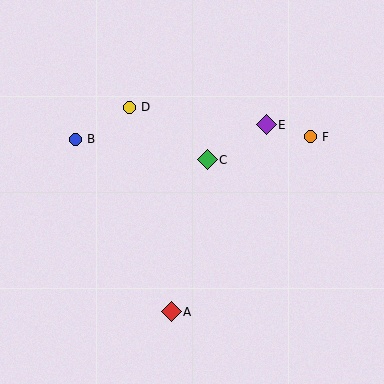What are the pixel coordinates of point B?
Point B is at (75, 139).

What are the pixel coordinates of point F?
Point F is at (310, 137).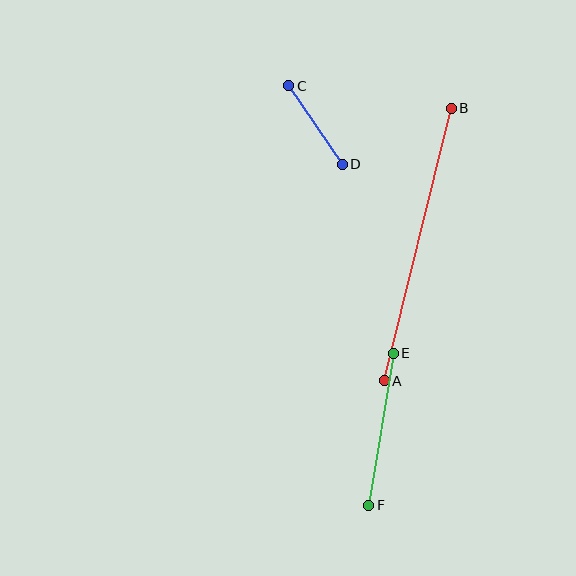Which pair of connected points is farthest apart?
Points A and B are farthest apart.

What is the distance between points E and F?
The distance is approximately 154 pixels.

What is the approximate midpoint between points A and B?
The midpoint is at approximately (418, 245) pixels.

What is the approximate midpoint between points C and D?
The midpoint is at approximately (316, 125) pixels.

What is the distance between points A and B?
The distance is approximately 281 pixels.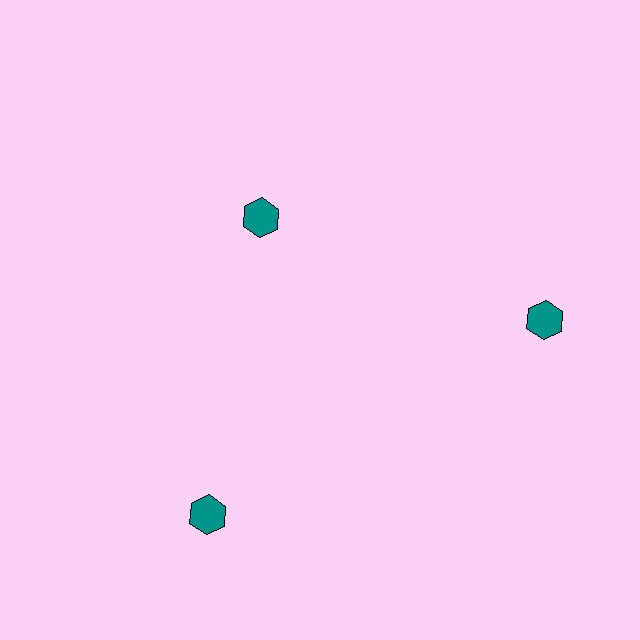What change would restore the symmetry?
The symmetry would be restored by moving it outward, back onto the ring so that all 3 hexagons sit at equal angles and equal distance from the center.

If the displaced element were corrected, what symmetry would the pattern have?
It would have 3-fold rotational symmetry — the pattern would map onto itself every 120 degrees.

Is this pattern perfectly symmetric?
No. The 3 teal hexagons are arranged in a ring, but one element near the 11 o'clock position is pulled inward toward the center, breaking the 3-fold rotational symmetry.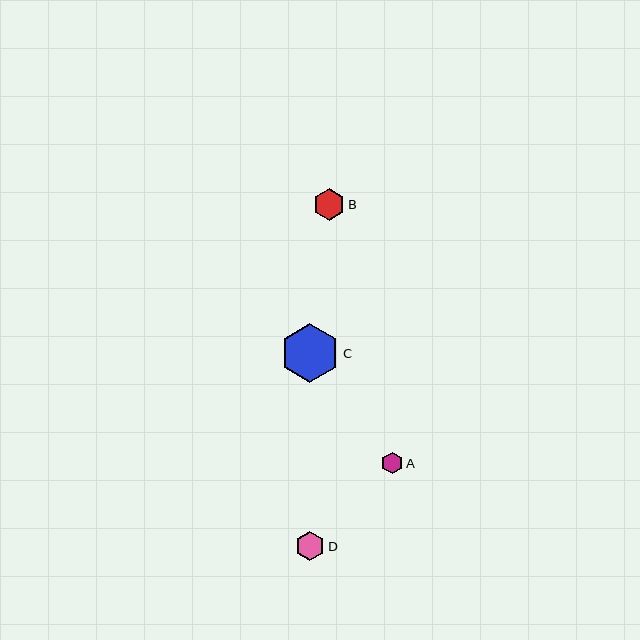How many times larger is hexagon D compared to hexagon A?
Hexagon D is approximately 1.4 times the size of hexagon A.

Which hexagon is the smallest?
Hexagon A is the smallest with a size of approximately 21 pixels.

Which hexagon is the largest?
Hexagon C is the largest with a size of approximately 59 pixels.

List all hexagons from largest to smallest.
From largest to smallest: C, B, D, A.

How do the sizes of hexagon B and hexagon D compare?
Hexagon B and hexagon D are approximately the same size.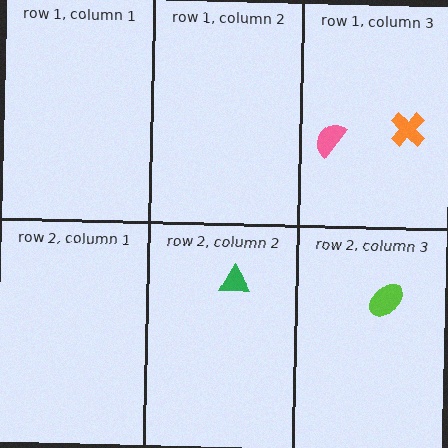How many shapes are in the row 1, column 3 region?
2.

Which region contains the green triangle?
The row 2, column 2 region.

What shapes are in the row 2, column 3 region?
The lime ellipse.